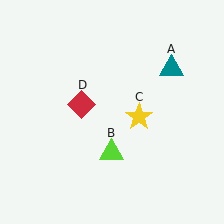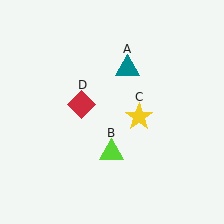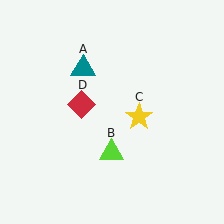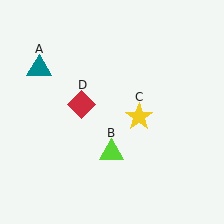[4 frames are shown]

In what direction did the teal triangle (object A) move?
The teal triangle (object A) moved left.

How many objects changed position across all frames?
1 object changed position: teal triangle (object A).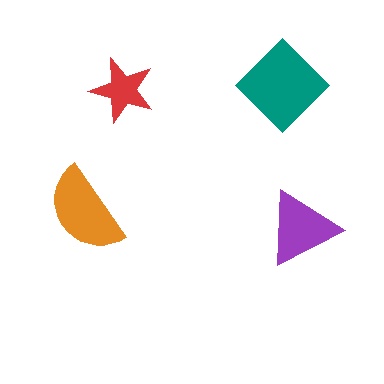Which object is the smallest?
The red star.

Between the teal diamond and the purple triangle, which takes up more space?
The teal diamond.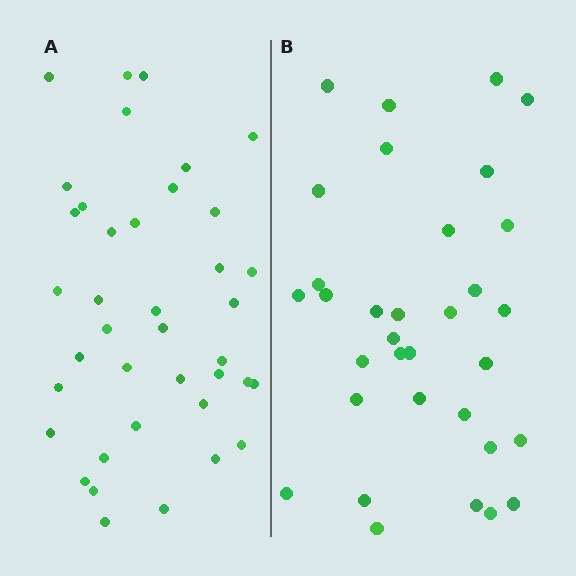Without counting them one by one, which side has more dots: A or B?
Region A (the left region) has more dots.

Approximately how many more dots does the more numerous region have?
Region A has about 6 more dots than region B.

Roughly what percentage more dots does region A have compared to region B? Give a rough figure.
About 20% more.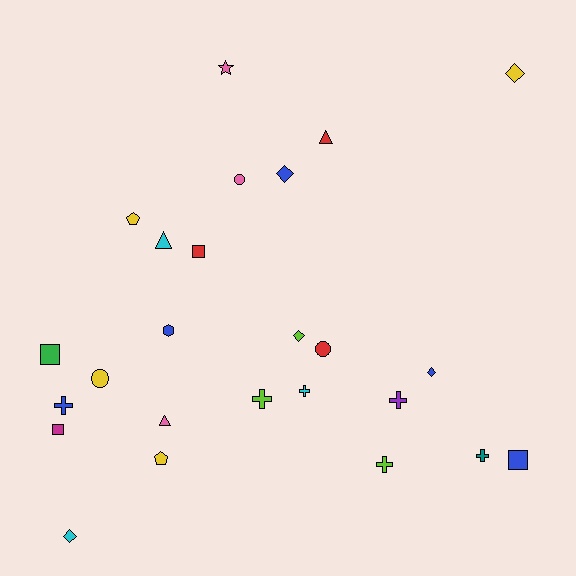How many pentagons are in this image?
There are 2 pentagons.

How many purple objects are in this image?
There is 1 purple object.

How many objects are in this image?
There are 25 objects.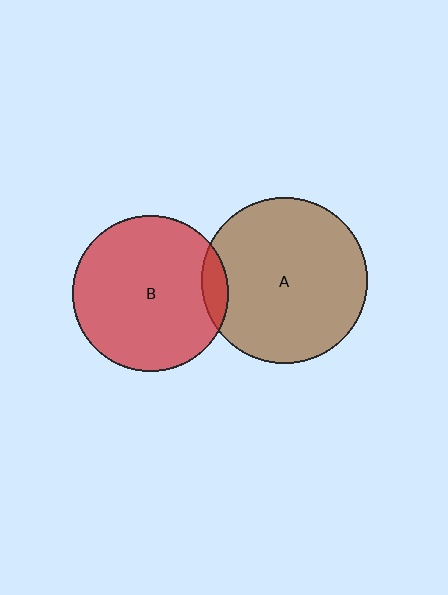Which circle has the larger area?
Circle A (brown).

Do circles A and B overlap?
Yes.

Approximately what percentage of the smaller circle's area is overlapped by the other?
Approximately 10%.